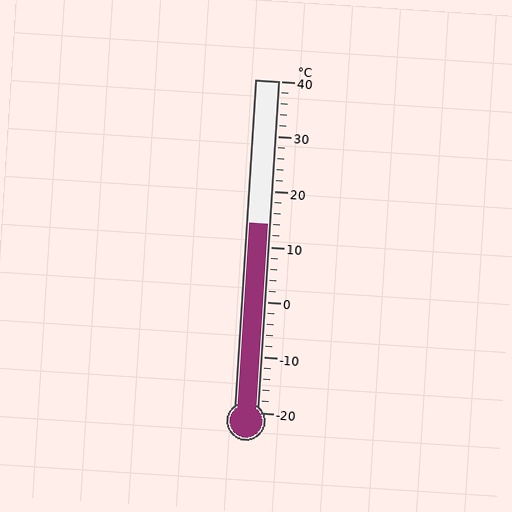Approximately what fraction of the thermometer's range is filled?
The thermometer is filled to approximately 55% of its range.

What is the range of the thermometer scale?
The thermometer scale ranges from -20°C to 40°C.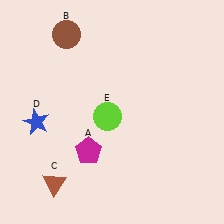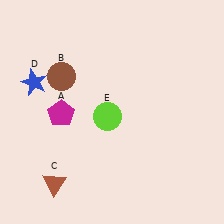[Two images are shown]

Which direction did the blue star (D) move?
The blue star (D) moved up.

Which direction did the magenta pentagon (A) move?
The magenta pentagon (A) moved up.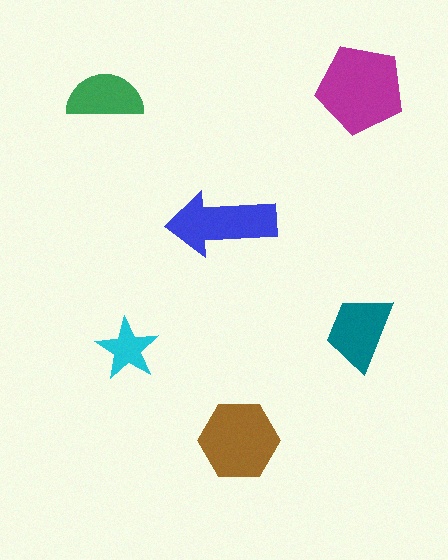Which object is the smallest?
The cyan star.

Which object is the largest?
The magenta pentagon.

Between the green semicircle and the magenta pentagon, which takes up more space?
The magenta pentagon.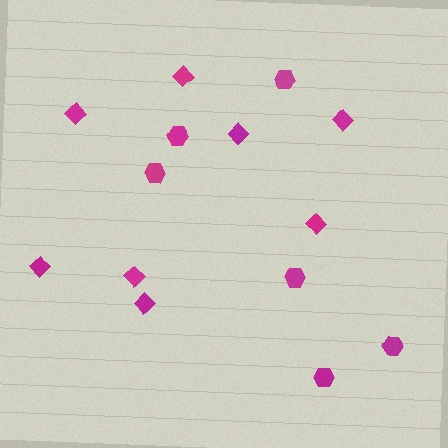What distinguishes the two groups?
There are 2 groups: one group of diamonds (8) and one group of hexagons (6).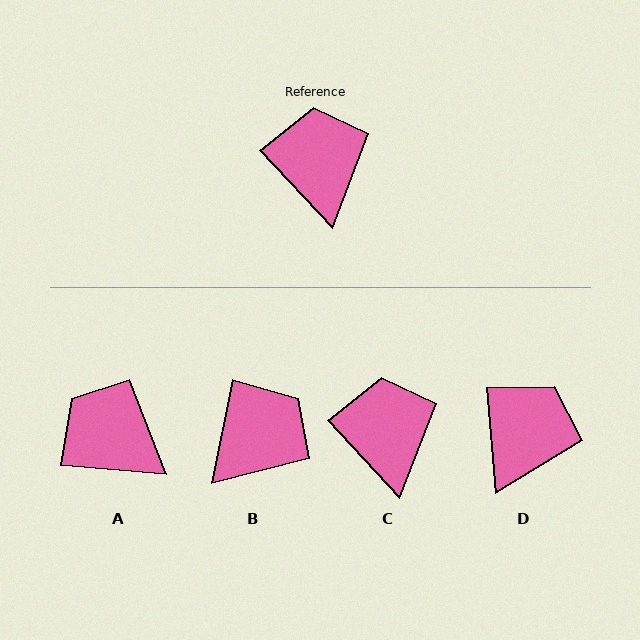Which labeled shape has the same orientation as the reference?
C.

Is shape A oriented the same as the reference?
No, it is off by about 42 degrees.